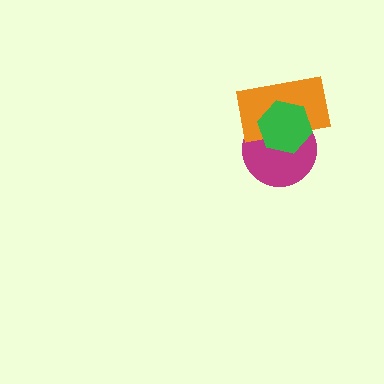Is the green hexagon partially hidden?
No, no other shape covers it.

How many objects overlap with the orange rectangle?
2 objects overlap with the orange rectangle.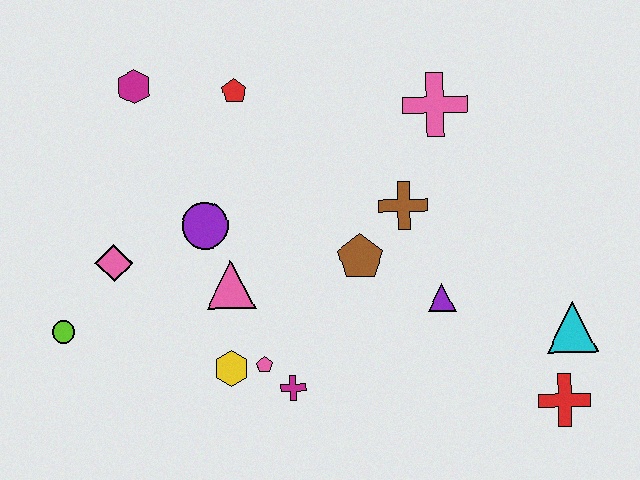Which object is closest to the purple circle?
The pink triangle is closest to the purple circle.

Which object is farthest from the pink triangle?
The red cross is farthest from the pink triangle.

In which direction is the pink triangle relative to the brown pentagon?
The pink triangle is to the left of the brown pentagon.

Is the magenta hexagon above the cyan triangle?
Yes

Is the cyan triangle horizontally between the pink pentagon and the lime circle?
No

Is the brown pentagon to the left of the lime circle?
No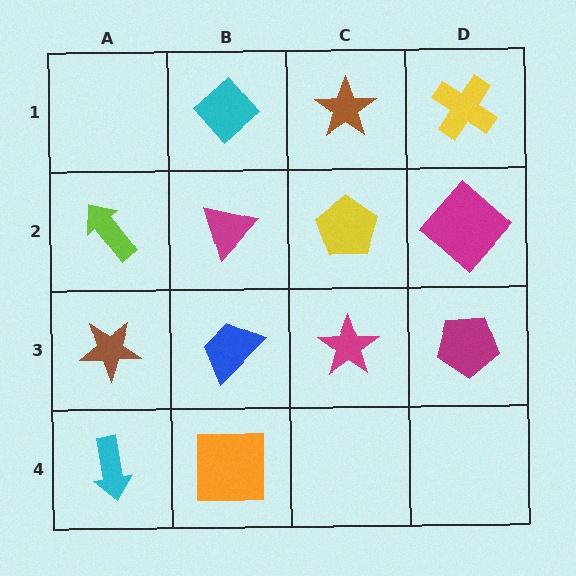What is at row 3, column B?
A blue trapezoid.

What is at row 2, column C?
A yellow pentagon.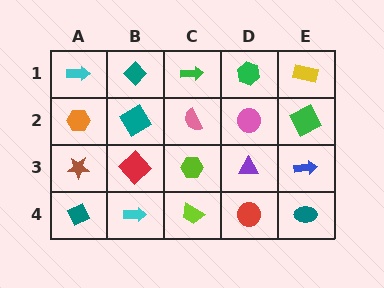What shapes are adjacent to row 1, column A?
An orange hexagon (row 2, column A), a teal diamond (row 1, column B).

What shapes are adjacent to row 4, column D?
A purple triangle (row 3, column D), a lime trapezoid (row 4, column C), a teal ellipse (row 4, column E).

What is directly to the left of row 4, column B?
A teal diamond.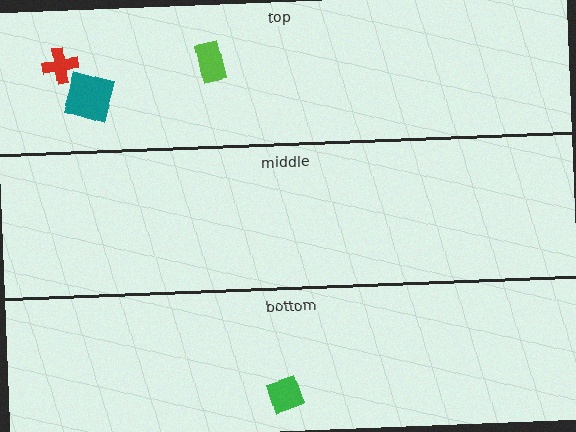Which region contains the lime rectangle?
The top region.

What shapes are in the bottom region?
The green diamond.